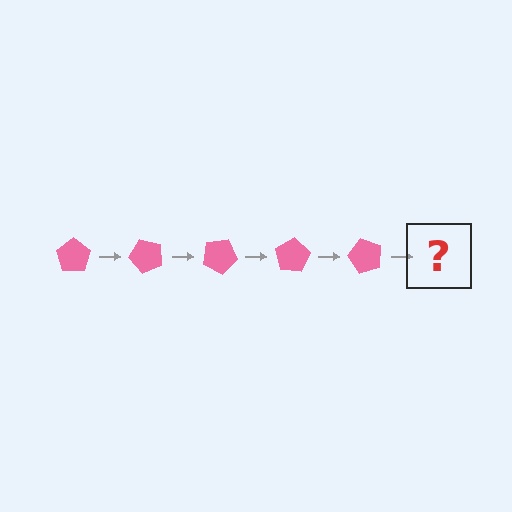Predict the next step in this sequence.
The next step is a pink pentagon rotated 250 degrees.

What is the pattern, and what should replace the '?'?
The pattern is that the pentagon rotates 50 degrees each step. The '?' should be a pink pentagon rotated 250 degrees.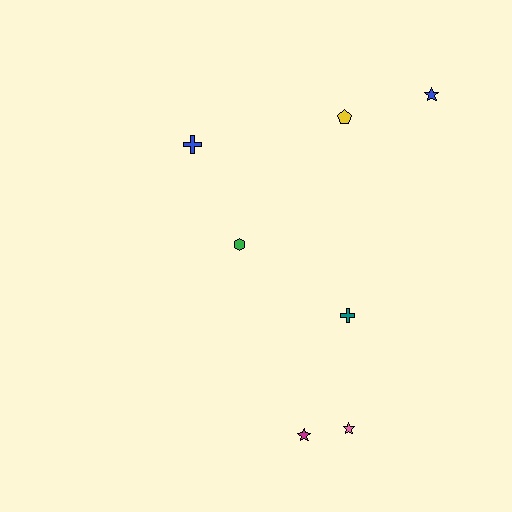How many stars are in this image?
There are 3 stars.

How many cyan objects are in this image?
There are no cyan objects.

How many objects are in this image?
There are 7 objects.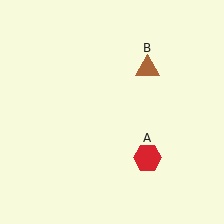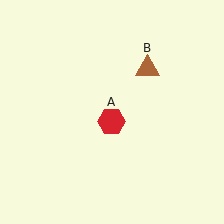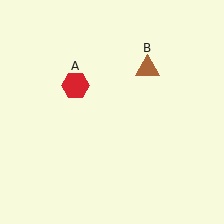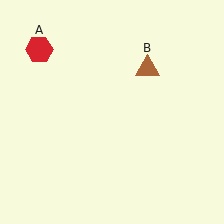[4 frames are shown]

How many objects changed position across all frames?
1 object changed position: red hexagon (object A).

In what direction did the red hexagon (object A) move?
The red hexagon (object A) moved up and to the left.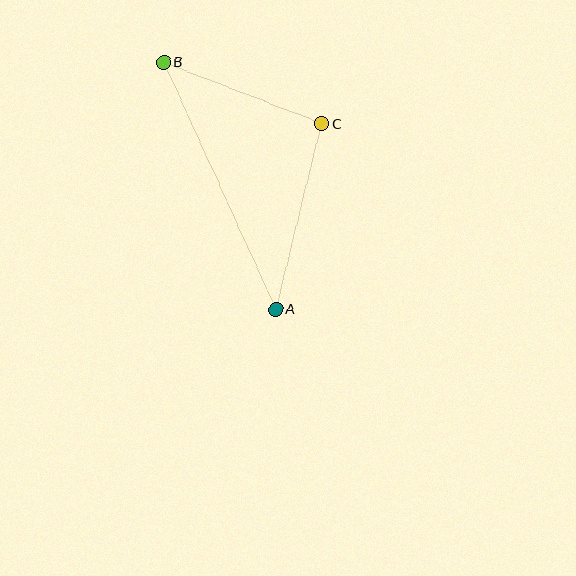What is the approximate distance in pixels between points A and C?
The distance between A and C is approximately 191 pixels.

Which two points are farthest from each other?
Points A and B are farthest from each other.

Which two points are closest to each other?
Points B and C are closest to each other.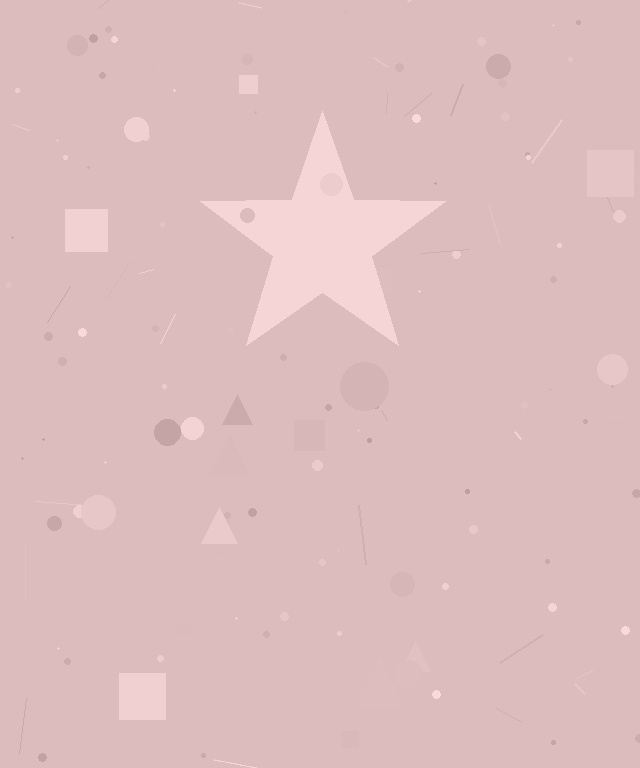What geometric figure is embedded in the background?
A star is embedded in the background.